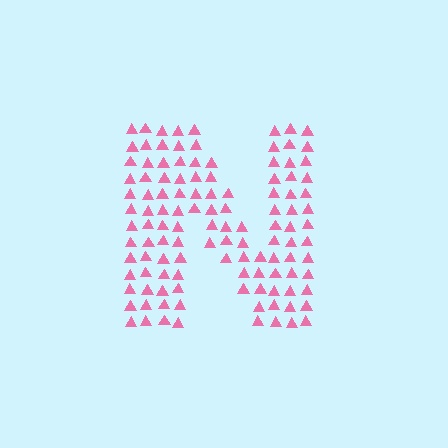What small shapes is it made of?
It is made of small triangles.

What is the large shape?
The large shape is the letter N.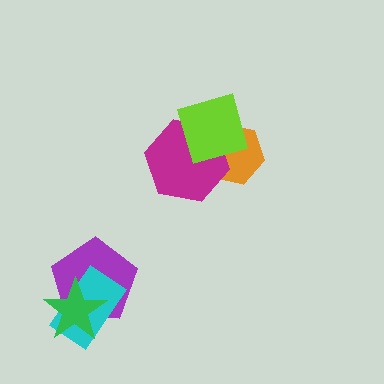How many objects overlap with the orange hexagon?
2 objects overlap with the orange hexagon.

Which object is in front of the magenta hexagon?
The lime diamond is in front of the magenta hexagon.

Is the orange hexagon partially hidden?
Yes, it is partially covered by another shape.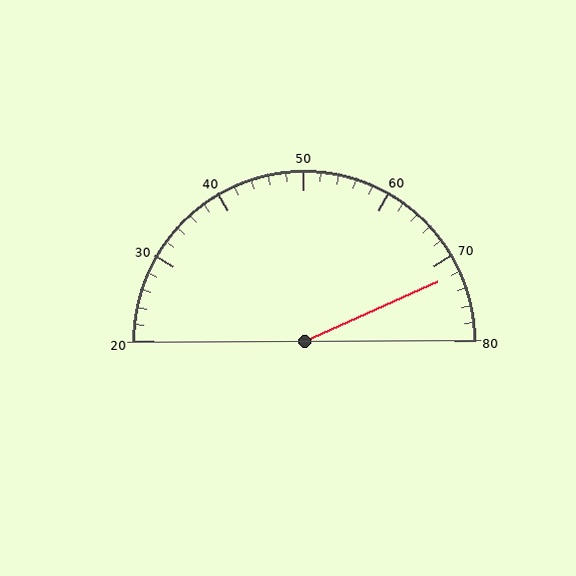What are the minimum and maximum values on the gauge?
The gauge ranges from 20 to 80.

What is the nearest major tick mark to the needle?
The nearest major tick mark is 70.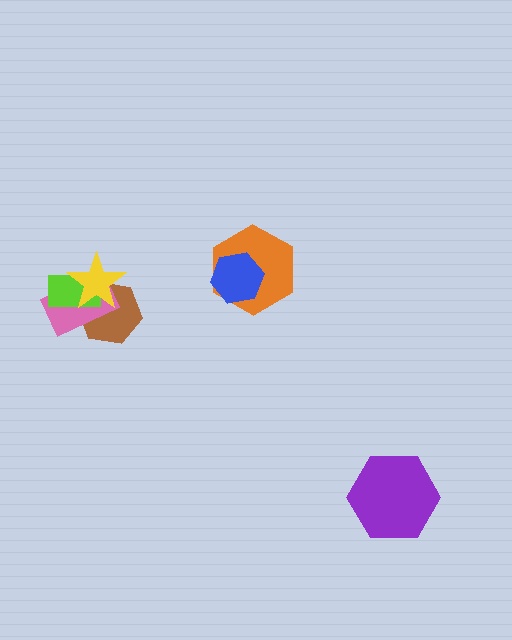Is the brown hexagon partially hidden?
Yes, it is partially covered by another shape.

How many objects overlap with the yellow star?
3 objects overlap with the yellow star.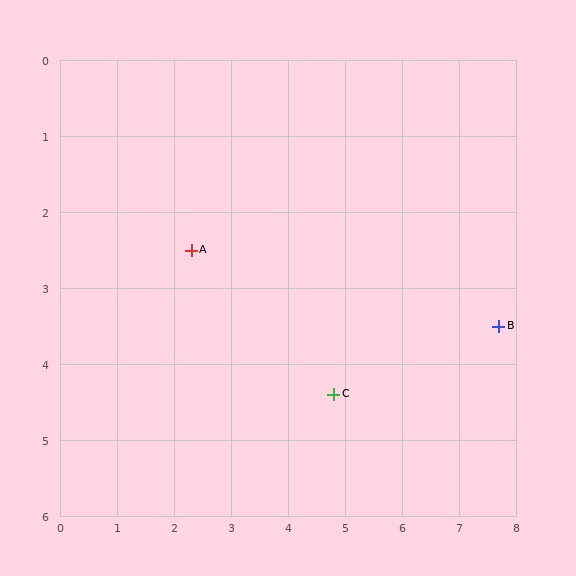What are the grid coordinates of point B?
Point B is at approximately (7.7, 3.5).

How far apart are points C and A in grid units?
Points C and A are about 3.1 grid units apart.